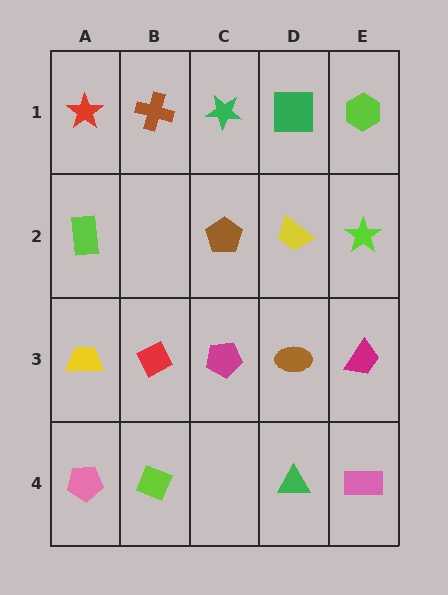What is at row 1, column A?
A red star.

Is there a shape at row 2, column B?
No, that cell is empty.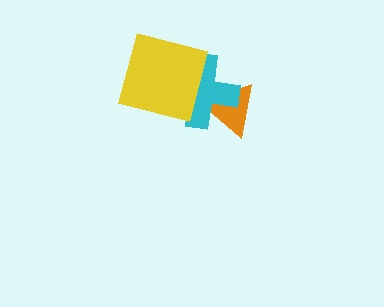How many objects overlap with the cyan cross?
2 objects overlap with the cyan cross.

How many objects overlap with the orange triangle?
1 object overlaps with the orange triangle.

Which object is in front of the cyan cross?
The yellow square is in front of the cyan cross.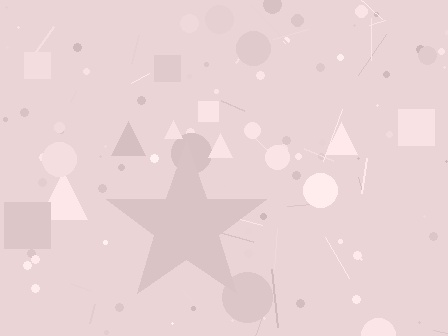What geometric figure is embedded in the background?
A star is embedded in the background.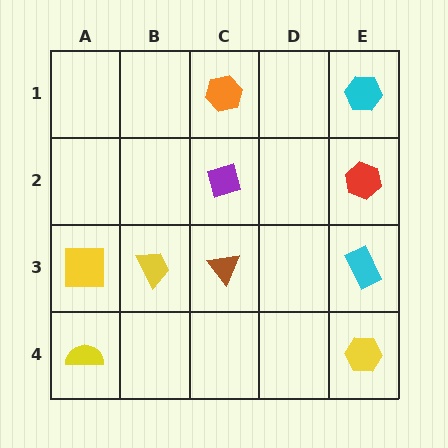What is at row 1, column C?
An orange hexagon.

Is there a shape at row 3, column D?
No, that cell is empty.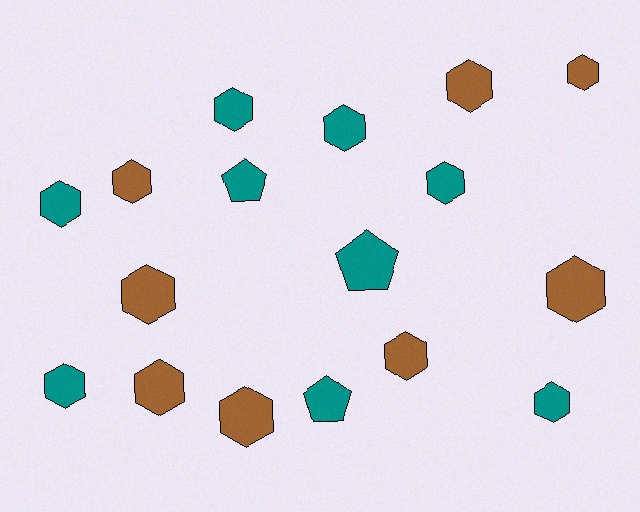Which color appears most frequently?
Teal, with 9 objects.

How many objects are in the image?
There are 17 objects.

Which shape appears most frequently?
Hexagon, with 14 objects.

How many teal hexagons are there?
There are 6 teal hexagons.